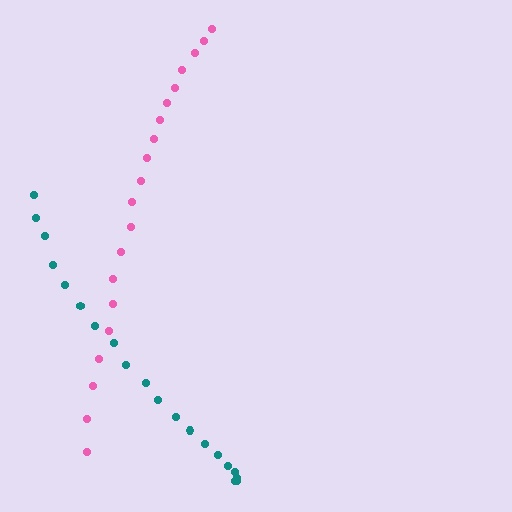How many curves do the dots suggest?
There are 2 distinct paths.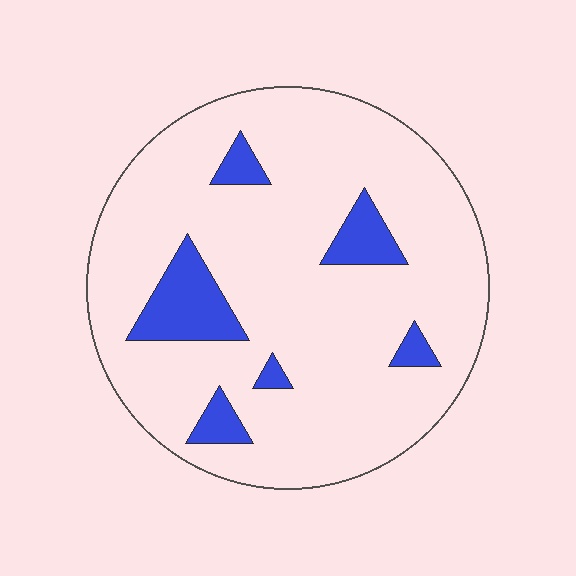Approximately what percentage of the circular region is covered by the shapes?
Approximately 15%.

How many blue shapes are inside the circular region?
6.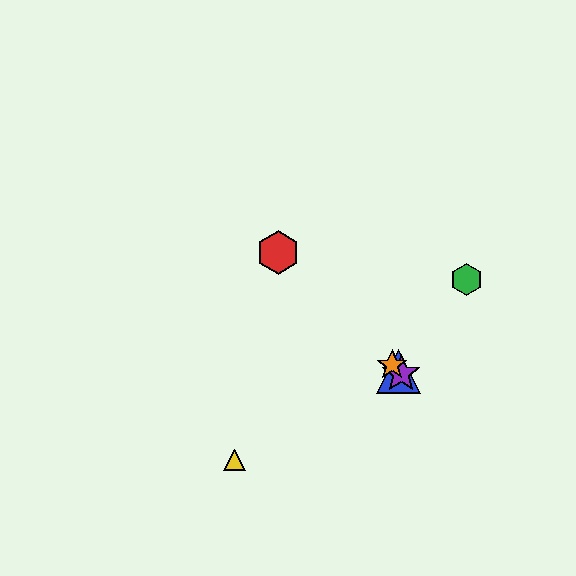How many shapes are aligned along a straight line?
4 shapes (the red hexagon, the blue triangle, the purple star, the orange star) are aligned along a straight line.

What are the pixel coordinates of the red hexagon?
The red hexagon is at (278, 252).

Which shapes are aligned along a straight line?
The red hexagon, the blue triangle, the purple star, the orange star are aligned along a straight line.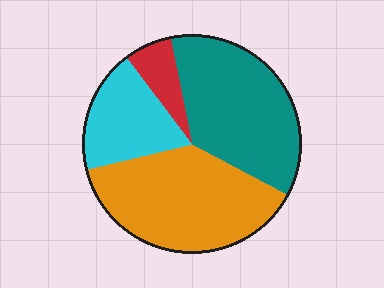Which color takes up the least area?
Red, at roughly 5%.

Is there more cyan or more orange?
Orange.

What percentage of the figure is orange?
Orange covers around 40% of the figure.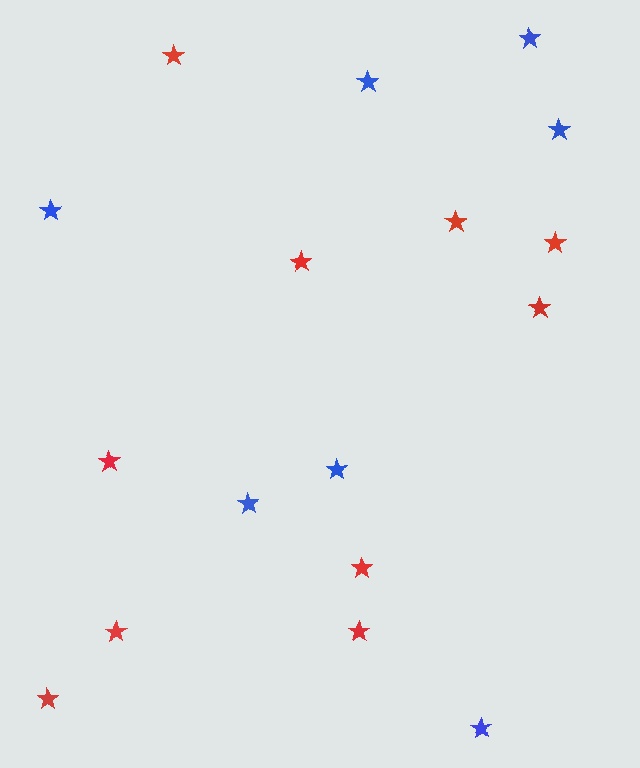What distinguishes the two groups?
There are 2 groups: one group of blue stars (7) and one group of red stars (10).